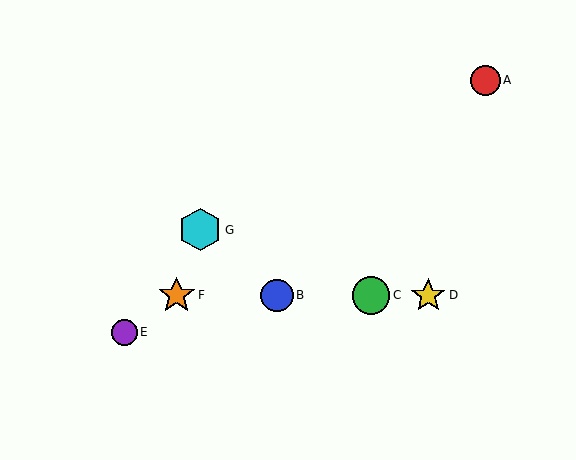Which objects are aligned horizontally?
Objects B, C, D, F are aligned horizontally.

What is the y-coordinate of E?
Object E is at y≈332.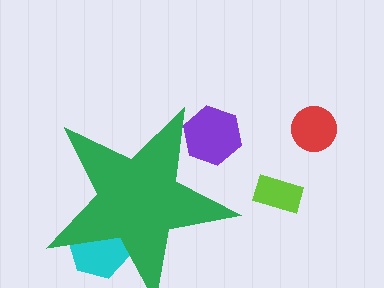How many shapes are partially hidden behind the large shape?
2 shapes are partially hidden.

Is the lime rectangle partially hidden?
No, the lime rectangle is fully visible.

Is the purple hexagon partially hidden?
Yes, the purple hexagon is partially hidden behind the green star.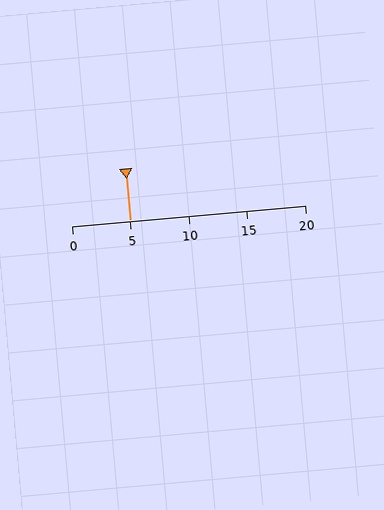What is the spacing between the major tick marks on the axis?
The major ticks are spaced 5 apart.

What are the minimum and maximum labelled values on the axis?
The axis runs from 0 to 20.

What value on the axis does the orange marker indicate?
The marker indicates approximately 5.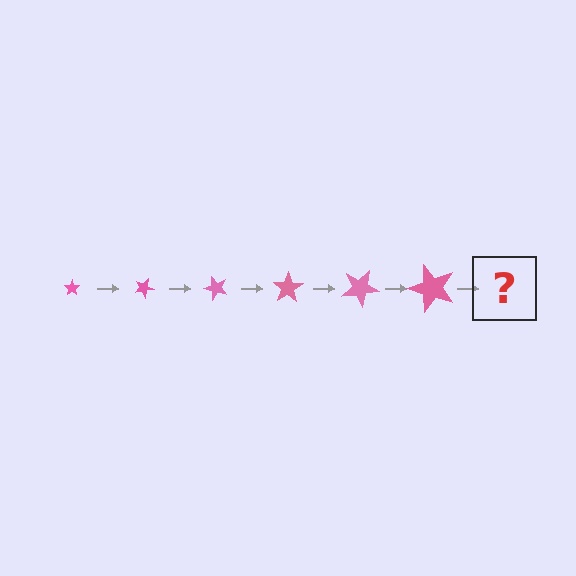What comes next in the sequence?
The next element should be a star, larger than the previous one and rotated 150 degrees from the start.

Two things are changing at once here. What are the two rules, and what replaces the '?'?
The two rules are that the star grows larger each step and it rotates 25 degrees each step. The '?' should be a star, larger than the previous one and rotated 150 degrees from the start.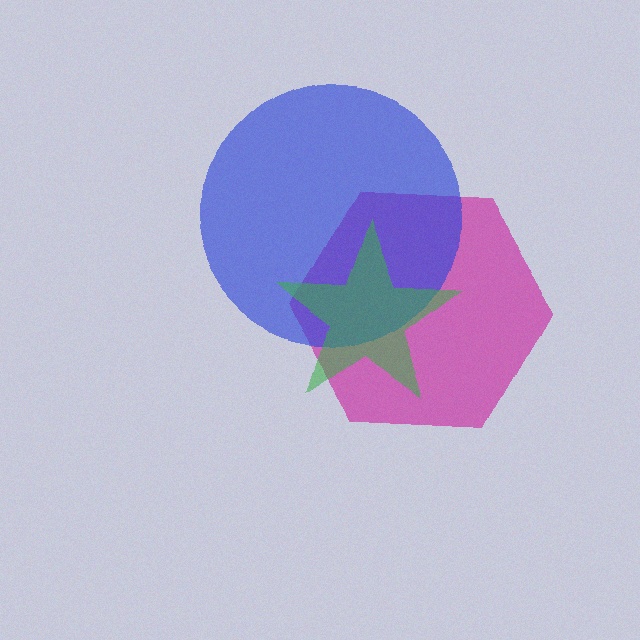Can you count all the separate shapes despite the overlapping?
Yes, there are 3 separate shapes.